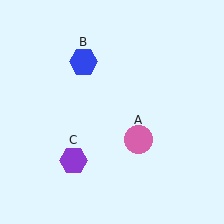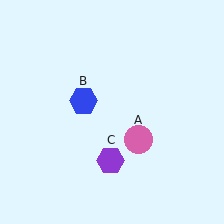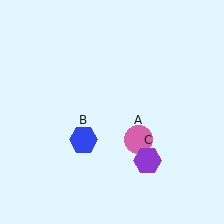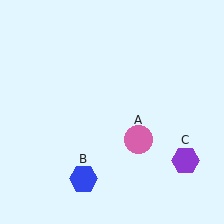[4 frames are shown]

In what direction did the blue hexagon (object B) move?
The blue hexagon (object B) moved down.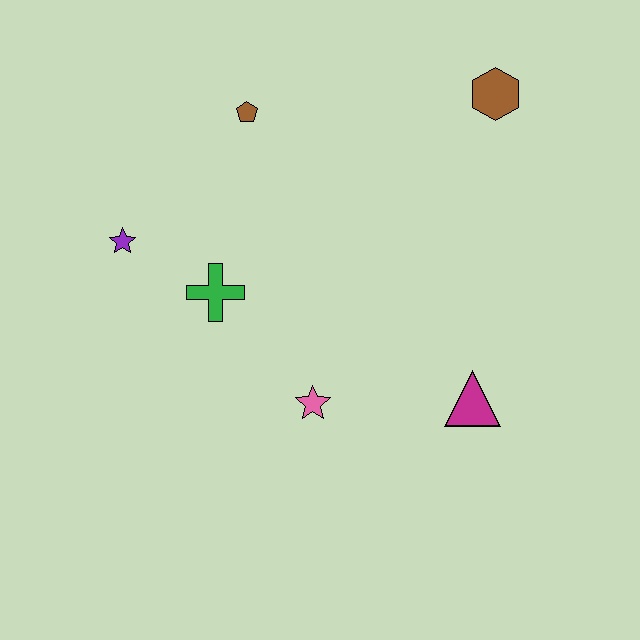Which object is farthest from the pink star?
The brown hexagon is farthest from the pink star.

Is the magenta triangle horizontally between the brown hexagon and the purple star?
Yes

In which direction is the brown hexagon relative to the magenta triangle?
The brown hexagon is above the magenta triangle.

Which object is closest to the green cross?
The purple star is closest to the green cross.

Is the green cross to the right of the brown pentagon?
No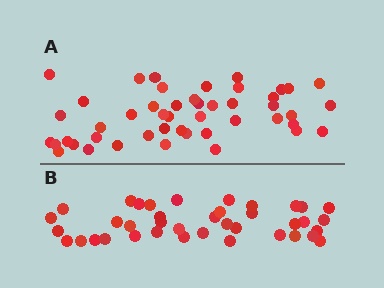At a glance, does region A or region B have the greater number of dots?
Region A (the top region) has more dots.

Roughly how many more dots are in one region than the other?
Region A has roughly 8 or so more dots than region B.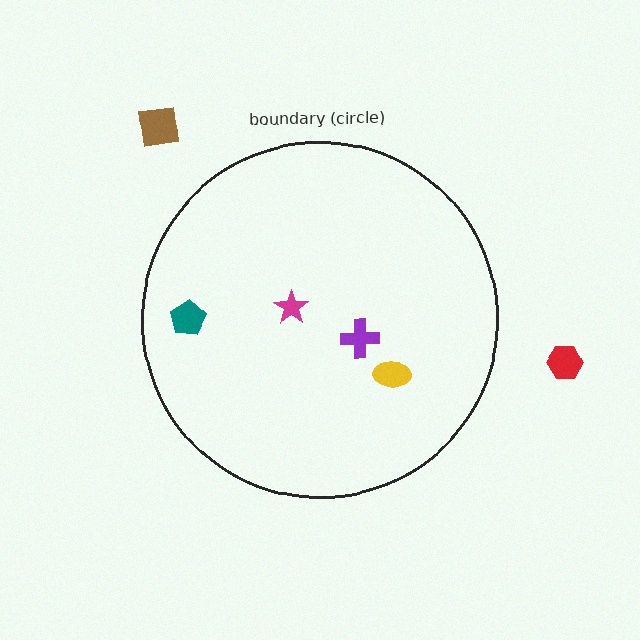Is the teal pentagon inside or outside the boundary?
Inside.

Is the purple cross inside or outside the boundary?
Inside.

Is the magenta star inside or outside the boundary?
Inside.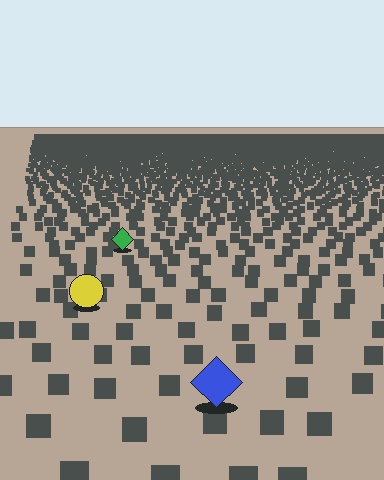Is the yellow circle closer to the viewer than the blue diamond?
No. The blue diamond is closer — you can tell from the texture gradient: the ground texture is coarser near it.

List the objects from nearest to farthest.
From nearest to farthest: the blue diamond, the yellow circle, the green diamond.